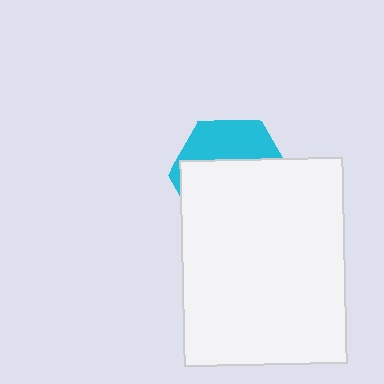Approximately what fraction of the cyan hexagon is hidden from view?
Roughly 66% of the cyan hexagon is hidden behind the white rectangle.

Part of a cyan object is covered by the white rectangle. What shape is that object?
It is a hexagon.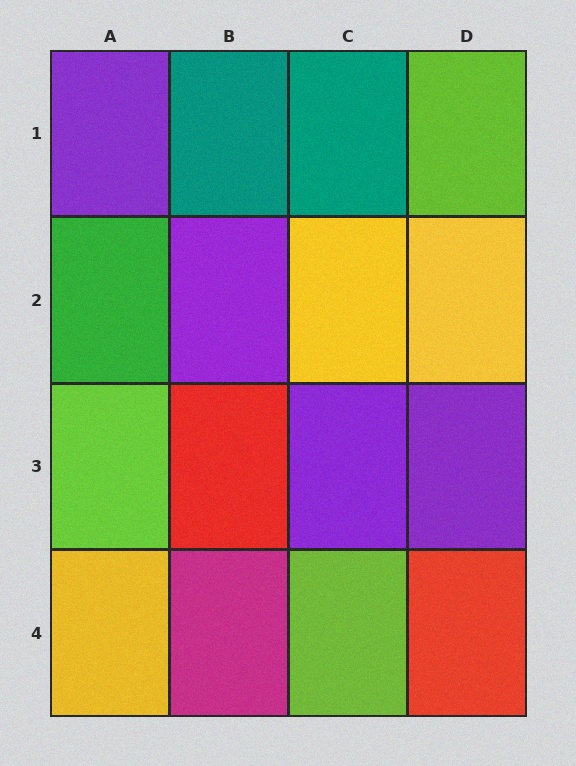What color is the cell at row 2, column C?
Yellow.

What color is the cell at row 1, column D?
Lime.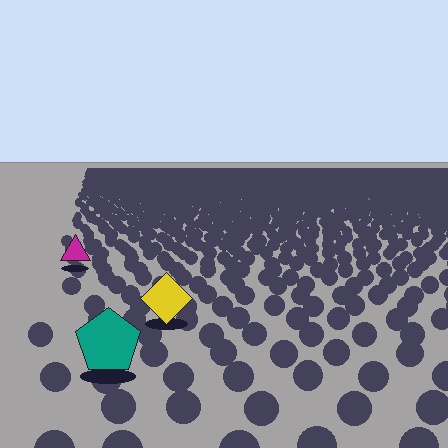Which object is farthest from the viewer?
The magenta triangle is farthest from the viewer. It appears smaller and the ground texture around it is denser.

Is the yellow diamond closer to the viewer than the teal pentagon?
No. The teal pentagon is closer — you can tell from the texture gradient: the ground texture is coarser near it.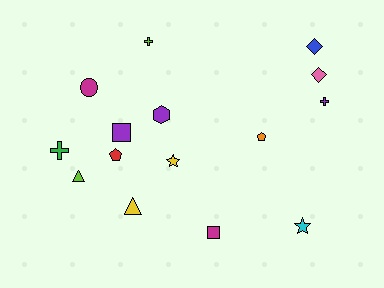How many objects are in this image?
There are 15 objects.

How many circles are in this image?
There is 1 circle.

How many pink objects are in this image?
There is 1 pink object.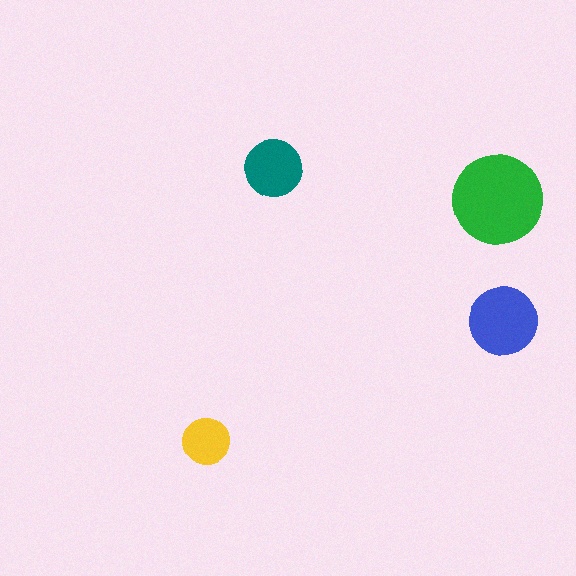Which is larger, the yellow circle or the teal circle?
The teal one.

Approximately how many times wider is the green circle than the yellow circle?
About 2 times wider.